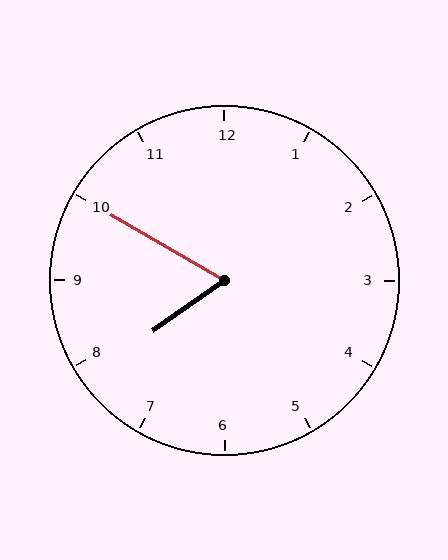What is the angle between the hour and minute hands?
Approximately 65 degrees.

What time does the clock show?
7:50.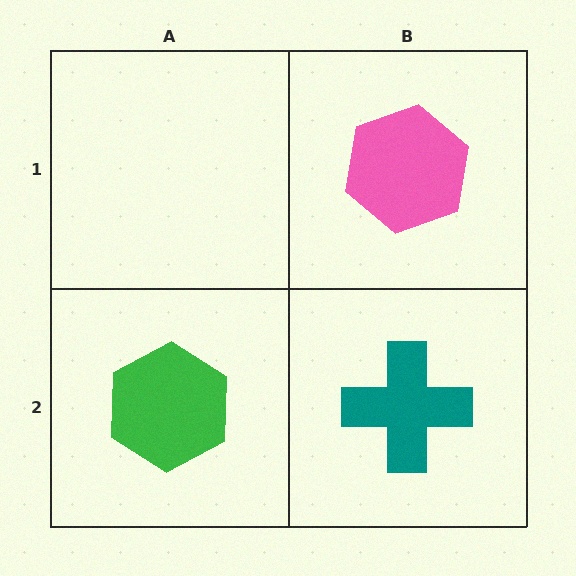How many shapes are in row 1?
1 shape.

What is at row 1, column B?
A pink hexagon.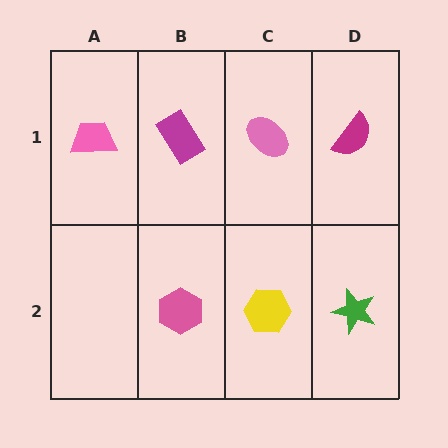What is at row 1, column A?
A pink trapezoid.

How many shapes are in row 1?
4 shapes.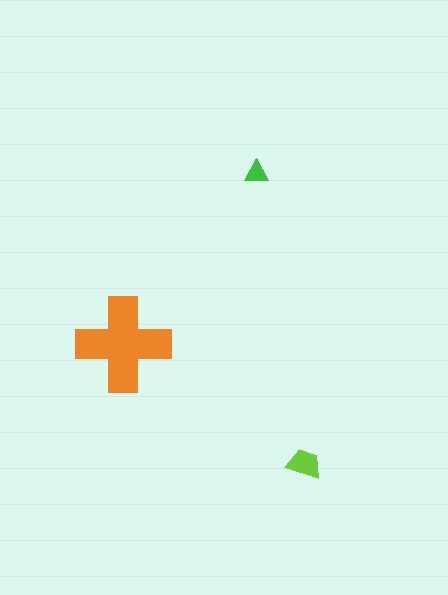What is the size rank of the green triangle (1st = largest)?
3rd.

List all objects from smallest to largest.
The green triangle, the lime trapezoid, the orange cross.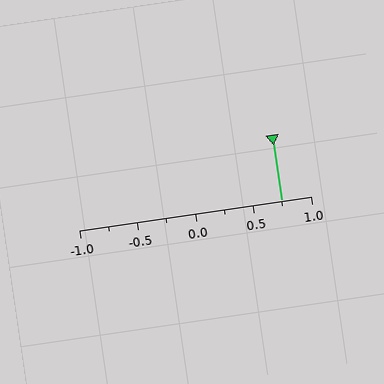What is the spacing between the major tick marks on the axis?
The major ticks are spaced 0.5 apart.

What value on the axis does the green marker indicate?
The marker indicates approximately 0.75.